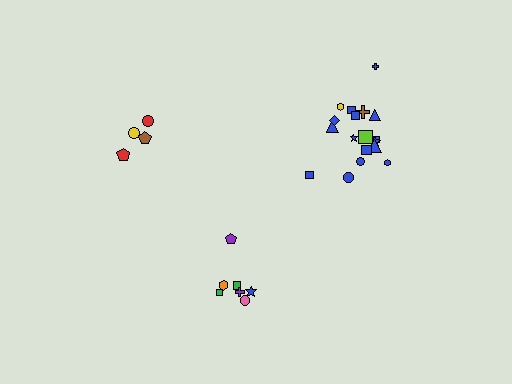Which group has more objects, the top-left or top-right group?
The top-right group.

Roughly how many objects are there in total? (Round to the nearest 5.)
Roughly 30 objects in total.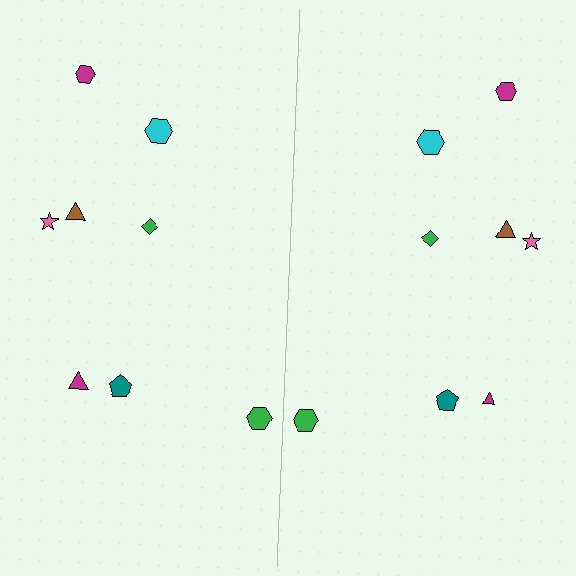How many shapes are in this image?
There are 16 shapes in this image.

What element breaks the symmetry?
The magenta triangle on the right side has a different size than its mirror counterpart.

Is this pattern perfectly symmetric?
No, the pattern is not perfectly symmetric. The magenta triangle on the right side has a different size than its mirror counterpart.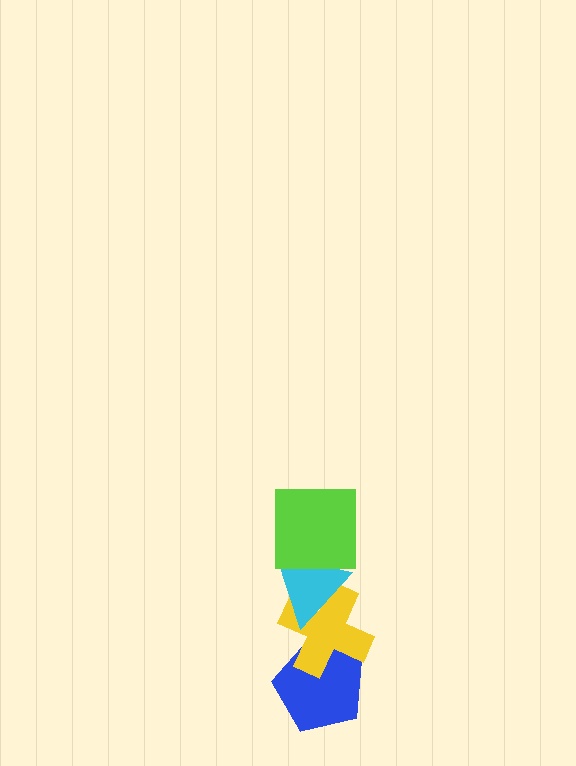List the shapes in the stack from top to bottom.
From top to bottom: the lime square, the cyan triangle, the yellow cross, the blue pentagon.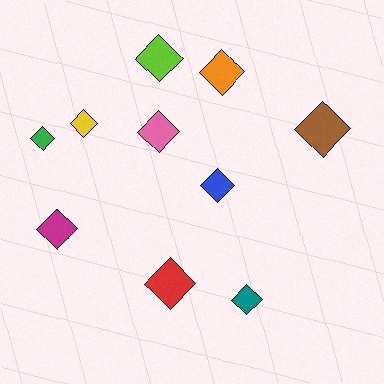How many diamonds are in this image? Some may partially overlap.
There are 10 diamonds.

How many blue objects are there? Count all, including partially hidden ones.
There is 1 blue object.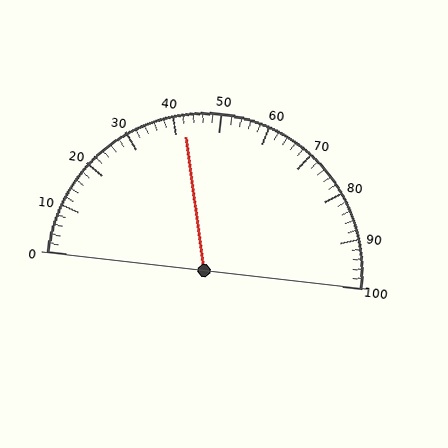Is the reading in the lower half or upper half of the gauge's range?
The reading is in the lower half of the range (0 to 100).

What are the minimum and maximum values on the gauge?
The gauge ranges from 0 to 100.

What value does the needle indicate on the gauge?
The needle indicates approximately 42.